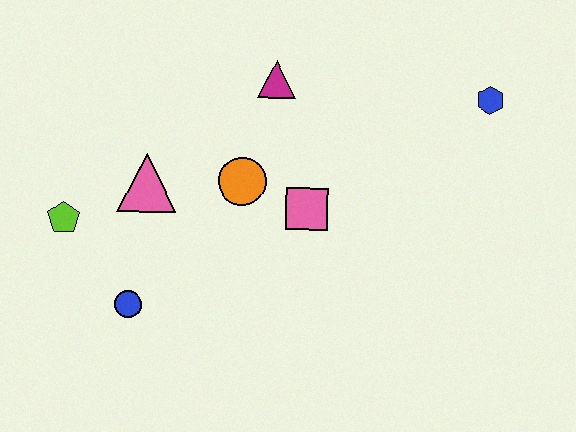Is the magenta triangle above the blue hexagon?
Yes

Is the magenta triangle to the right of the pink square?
No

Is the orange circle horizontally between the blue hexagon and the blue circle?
Yes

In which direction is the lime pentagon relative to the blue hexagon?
The lime pentagon is to the left of the blue hexagon.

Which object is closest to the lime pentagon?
The pink triangle is closest to the lime pentagon.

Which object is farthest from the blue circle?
The blue hexagon is farthest from the blue circle.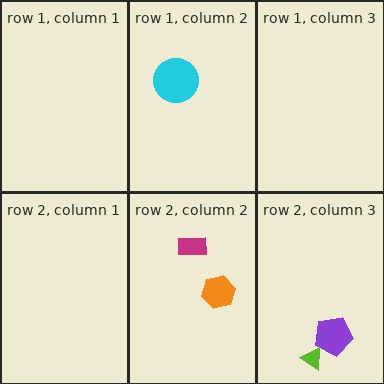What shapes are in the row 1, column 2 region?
The cyan circle.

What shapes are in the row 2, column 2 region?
The orange hexagon, the magenta rectangle.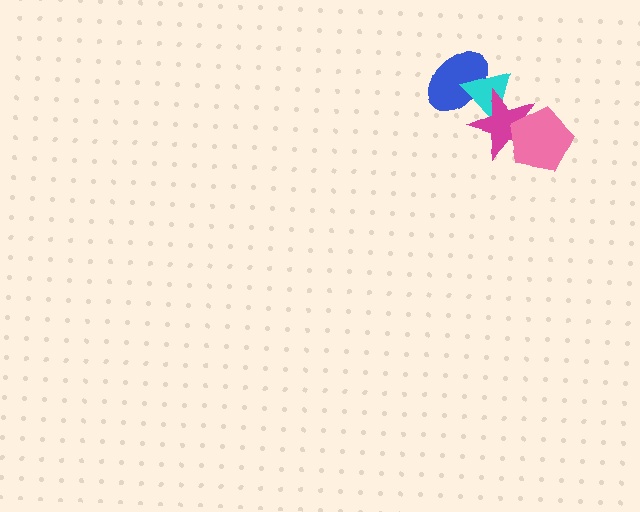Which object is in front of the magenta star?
The pink pentagon is in front of the magenta star.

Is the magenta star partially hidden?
Yes, it is partially covered by another shape.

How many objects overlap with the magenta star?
3 objects overlap with the magenta star.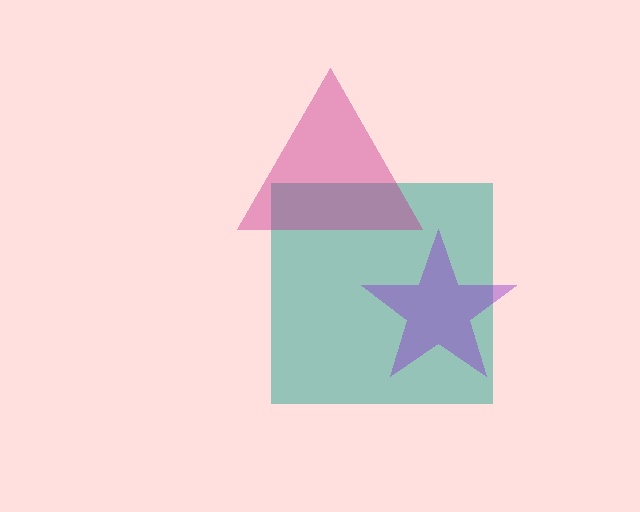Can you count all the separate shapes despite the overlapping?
Yes, there are 3 separate shapes.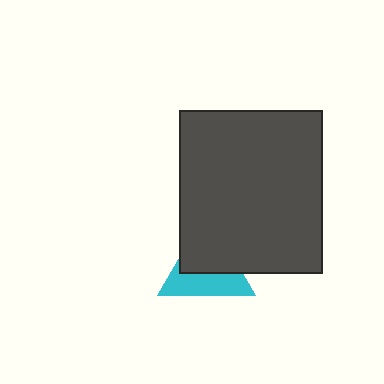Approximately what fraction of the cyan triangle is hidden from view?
Roughly 53% of the cyan triangle is hidden behind the dark gray rectangle.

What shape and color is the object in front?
The object in front is a dark gray rectangle.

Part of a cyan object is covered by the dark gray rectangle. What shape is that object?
It is a triangle.